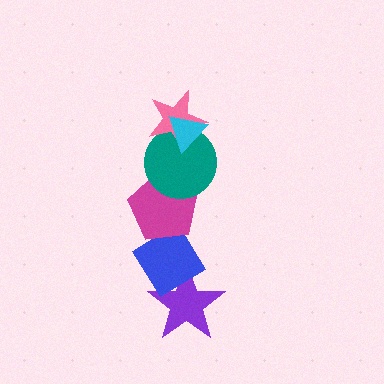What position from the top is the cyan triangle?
The cyan triangle is 1st from the top.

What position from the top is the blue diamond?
The blue diamond is 5th from the top.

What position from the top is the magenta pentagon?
The magenta pentagon is 4th from the top.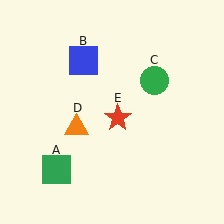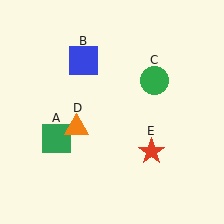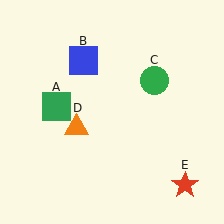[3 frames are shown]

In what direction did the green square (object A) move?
The green square (object A) moved up.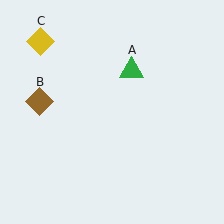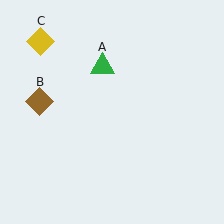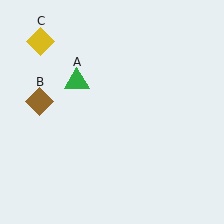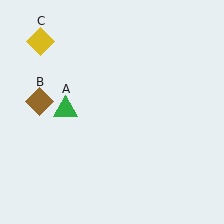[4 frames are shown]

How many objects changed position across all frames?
1 object changed position: green triangle (object A).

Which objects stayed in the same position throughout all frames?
Brown diamond (object B) and yellow diamond (object C) remained stationary.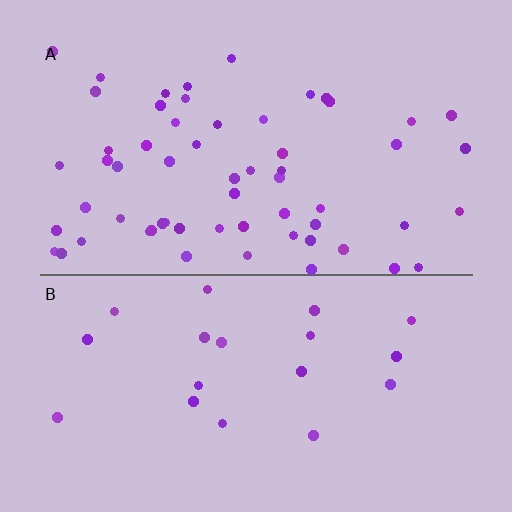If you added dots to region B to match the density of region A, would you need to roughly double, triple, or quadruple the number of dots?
Approximately triple.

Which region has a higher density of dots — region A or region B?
A (the top).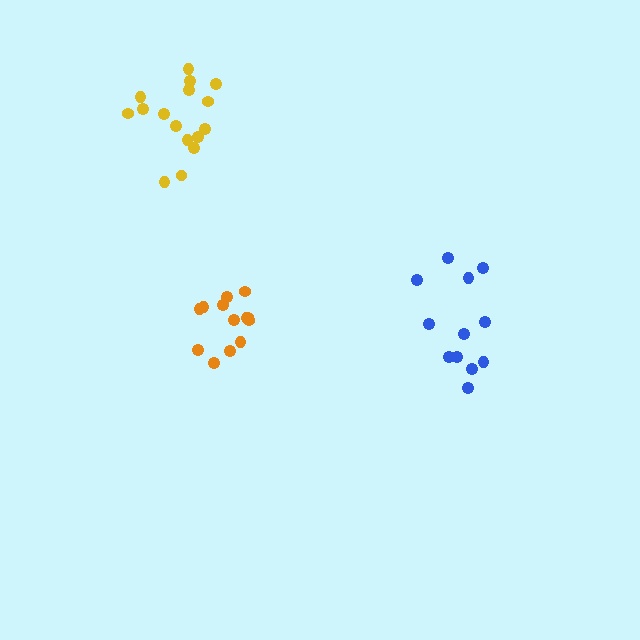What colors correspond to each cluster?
The clusters are colored: blue, yellow, orange.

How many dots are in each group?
Group 1: 12 dots, Group 2: 16 dots, Group 3: 13 dots (41 total).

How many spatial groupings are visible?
There are 3 spatial groupings.